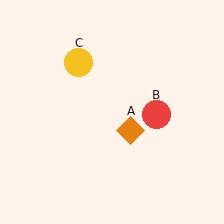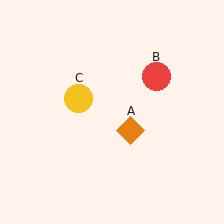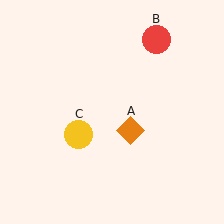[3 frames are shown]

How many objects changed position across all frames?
2 objects changed position: red circle (object B), yellow circle (object C).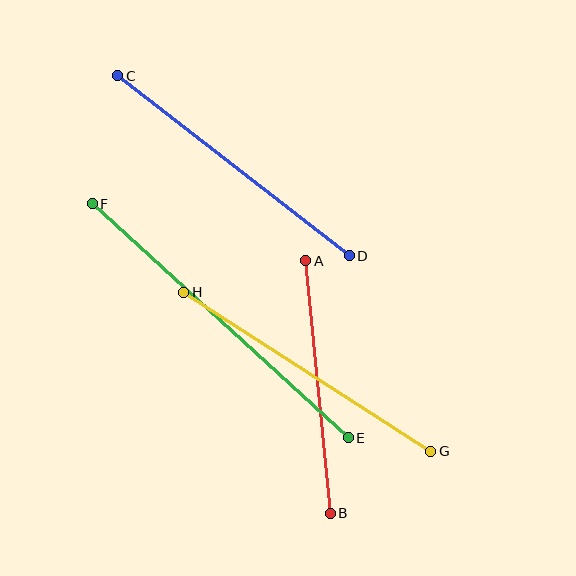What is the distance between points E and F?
The distance is approximately 347 pixels.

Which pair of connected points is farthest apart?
Points E and F are farthest apart.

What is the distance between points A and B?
The distance is approximately 253 pixels.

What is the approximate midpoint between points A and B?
The midpoint is at approximately (318, 387) pixels.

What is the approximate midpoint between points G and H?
The midpoint is at approximately (307, 372) pixels.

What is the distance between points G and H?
The distance is approximately 294 pixels.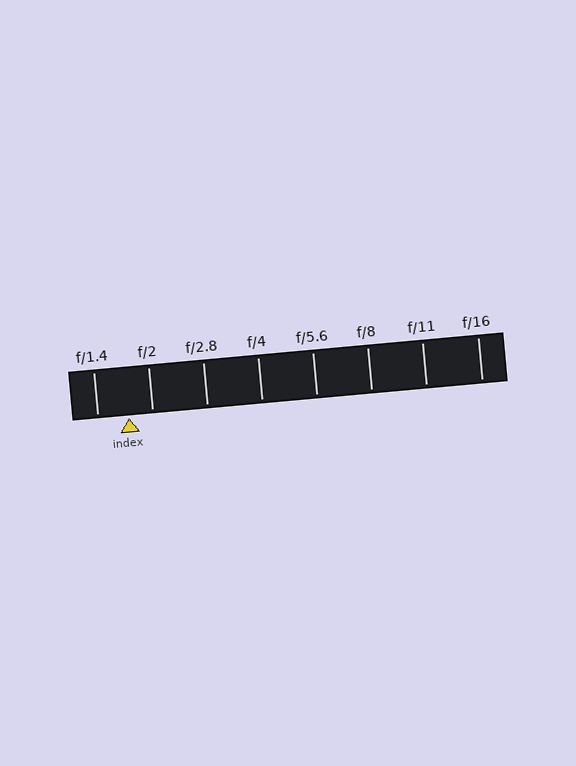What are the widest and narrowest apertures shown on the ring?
The widest aperture shown is f/1.4 and the narrowest is f/16.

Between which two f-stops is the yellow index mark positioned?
The index mark is between f/1.4 and f/2.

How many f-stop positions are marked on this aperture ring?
There are 8 f-stop positions marked.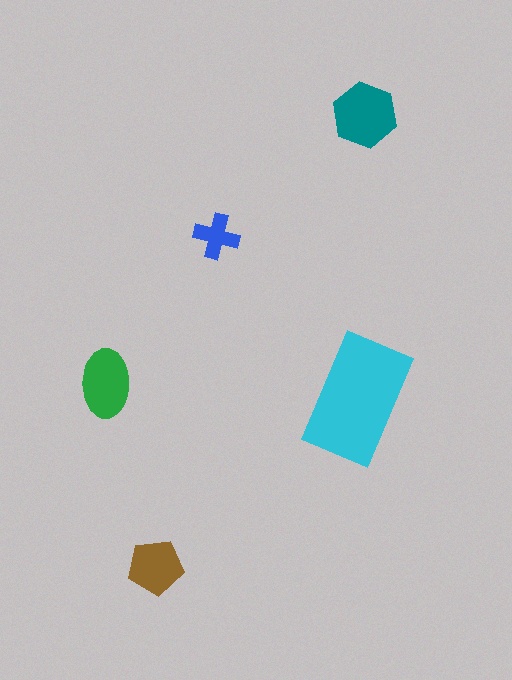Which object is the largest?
The cyan rectangle.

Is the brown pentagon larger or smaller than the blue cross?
Larger.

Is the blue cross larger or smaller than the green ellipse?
Smaller.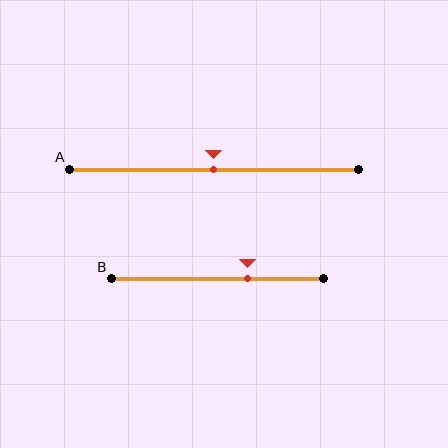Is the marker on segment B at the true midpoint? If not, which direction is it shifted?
No, the marker on segment B is shifted to the right by about 14% of the segment length.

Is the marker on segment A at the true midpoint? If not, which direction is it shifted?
Yes, the marker on segment A is at the true midpoint.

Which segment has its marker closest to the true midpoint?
Segment A has its marker closest to the true midpoint.